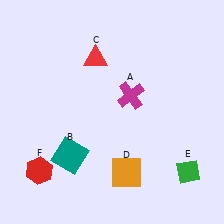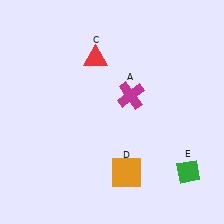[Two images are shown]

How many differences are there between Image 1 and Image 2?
There are 2 differences between the two images.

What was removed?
The red hexagon (F), the teal square (B) were removed in Image 2.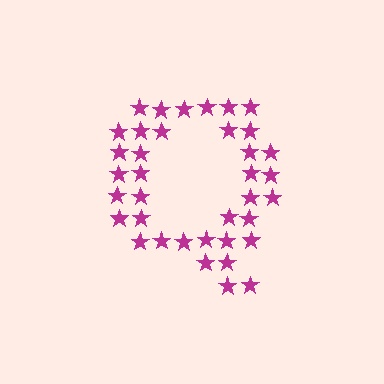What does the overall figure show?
The overall figure shows the letter Q.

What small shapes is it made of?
It is made of small stars.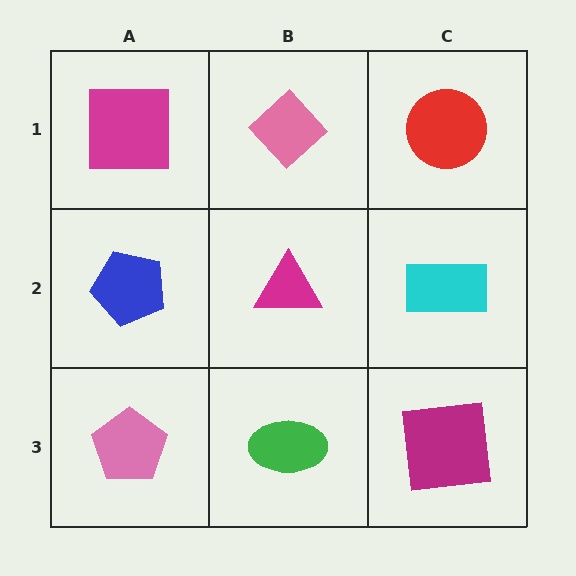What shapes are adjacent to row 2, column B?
A pink diamond (row 1, column B), a green ellipse (row 3, column B), a blue pentagon (row 2, column A), a cyan rectangle (row 2, column C).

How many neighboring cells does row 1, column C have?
2.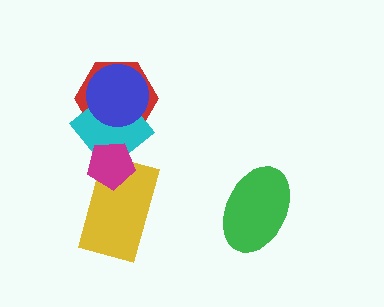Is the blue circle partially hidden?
No, no other shape covers it.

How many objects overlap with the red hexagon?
2 objects overlap with the red hexagon.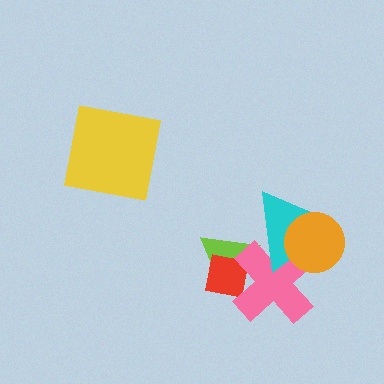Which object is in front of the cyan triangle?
The orange circle is in front of the cyan triangle.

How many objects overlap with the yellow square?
0 objects overlap with the yellow square.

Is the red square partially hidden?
Yes, it is partially covered by another shape.